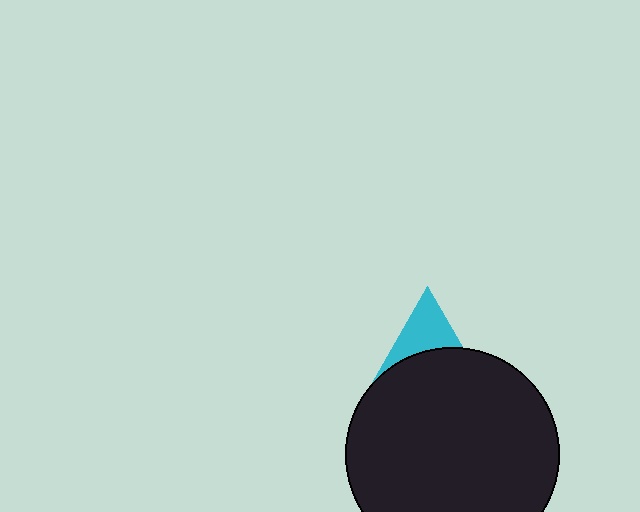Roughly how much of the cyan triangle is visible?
A small part of it is visible (roughly 36%).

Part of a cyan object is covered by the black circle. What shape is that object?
It is a triangle.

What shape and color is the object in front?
The object in front is a black circle.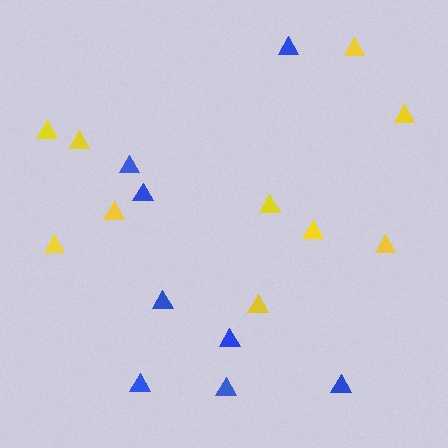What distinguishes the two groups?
There are 2 groups: one group of blue triangles (8) and one group of yellow triangles (10).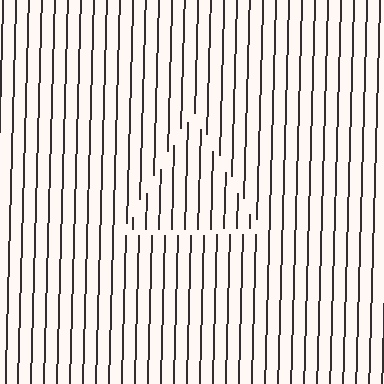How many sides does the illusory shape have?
3 sides — the line-ends trace a triangle.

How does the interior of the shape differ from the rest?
The interior of the shape contains the same grating, shifted by half a period — the contour is defined by the phase discontinuity where line-ends from the inner and outer gratings abut.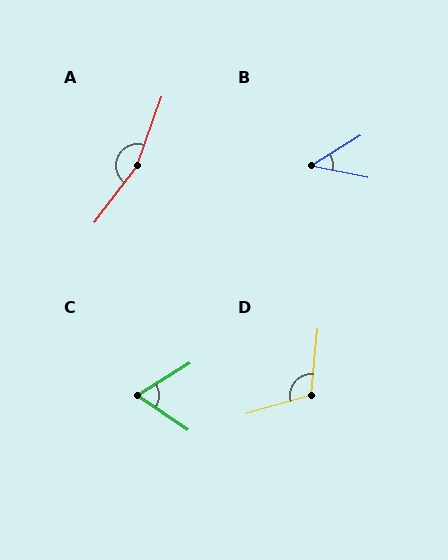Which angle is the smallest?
B, at approximately 43 degrees.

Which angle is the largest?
A, at approximately 163 degrees.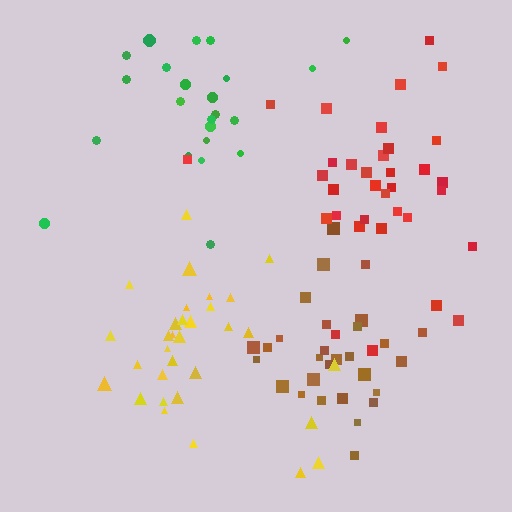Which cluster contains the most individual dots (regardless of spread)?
Red (34).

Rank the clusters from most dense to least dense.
brown, yellow, red, green.